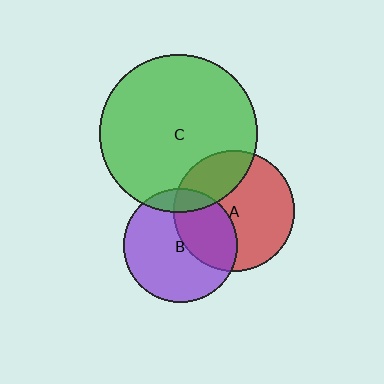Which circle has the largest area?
Circle C (green).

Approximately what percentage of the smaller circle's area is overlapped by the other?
Approximately 25%.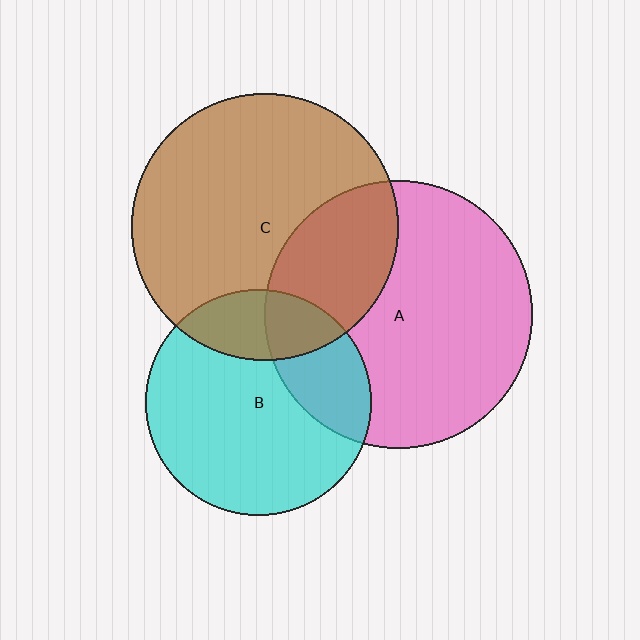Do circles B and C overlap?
Yes.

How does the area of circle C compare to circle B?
Approximately 1.4 times.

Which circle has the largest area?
Circle A (pink).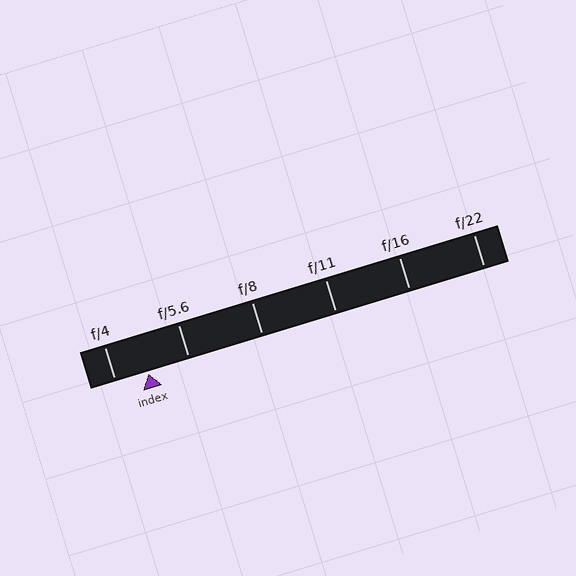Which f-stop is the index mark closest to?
The index mark is closest to f/4.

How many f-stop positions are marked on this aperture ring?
There are 6 f-stop positions marked.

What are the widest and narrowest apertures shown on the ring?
The widest aperture shown is f/4 and the narrowest is f/22.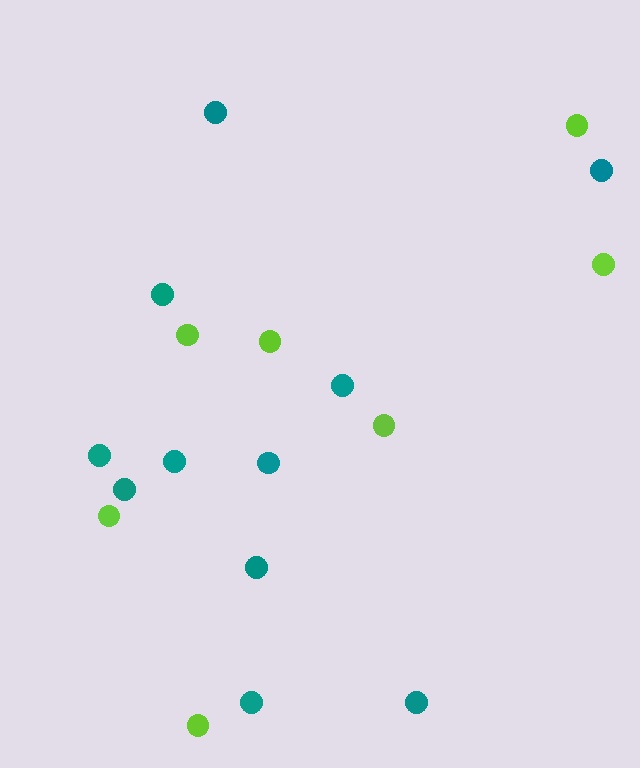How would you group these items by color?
There are 2 groups: one group of lime circles (7) and one group of teal circles (11).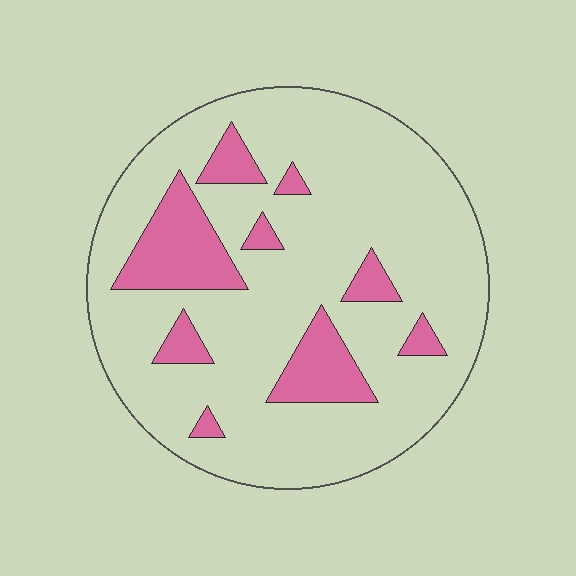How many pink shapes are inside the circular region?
9.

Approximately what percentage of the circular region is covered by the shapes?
Approximately 20%.